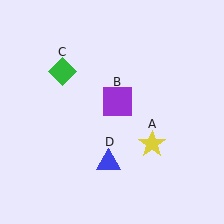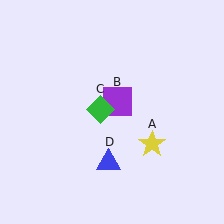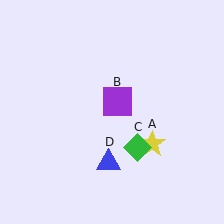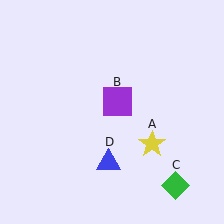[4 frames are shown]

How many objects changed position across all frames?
1 object changed position: green diamond (object C).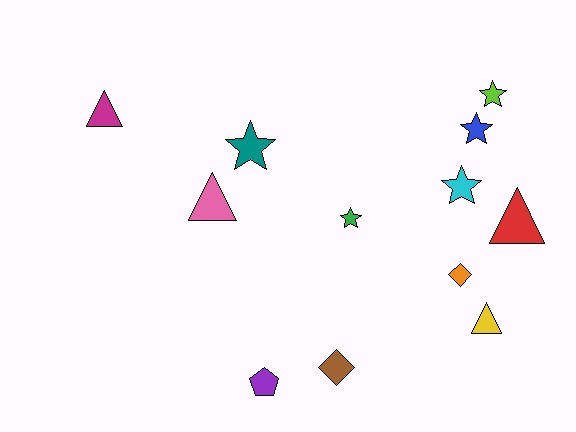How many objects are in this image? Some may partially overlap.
There are 12 objects.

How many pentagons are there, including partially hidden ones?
There is 1 pentagon.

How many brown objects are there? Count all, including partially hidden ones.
There is 1 brown object.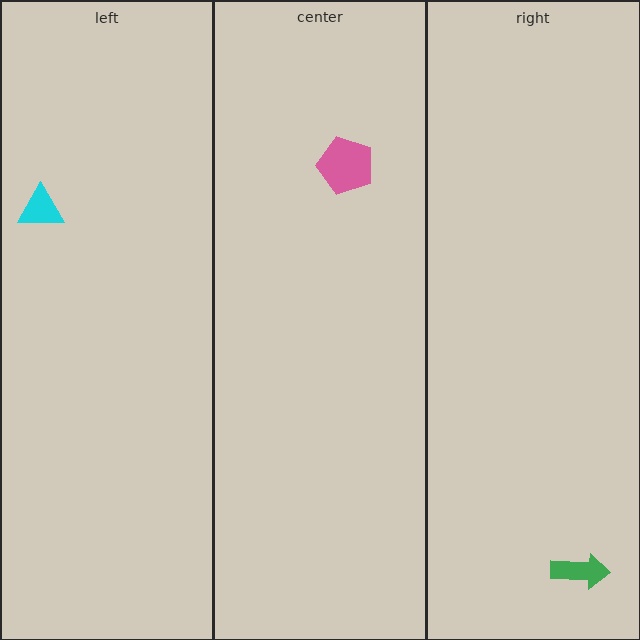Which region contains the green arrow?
The right region.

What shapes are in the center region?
The pink pentagon.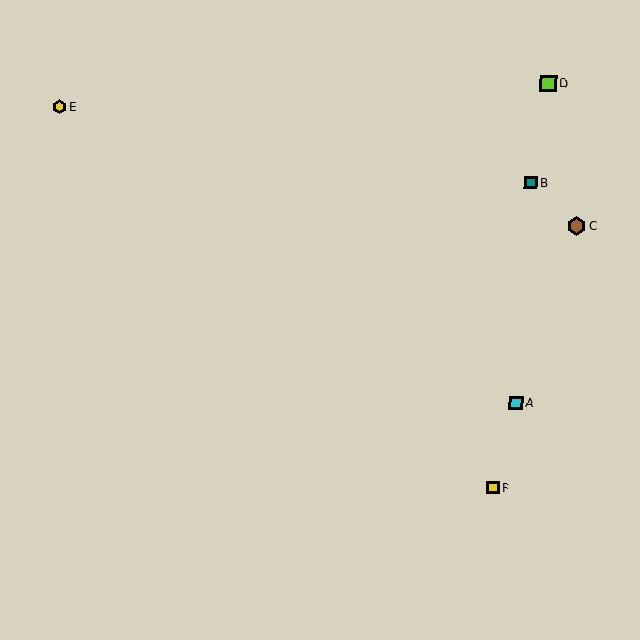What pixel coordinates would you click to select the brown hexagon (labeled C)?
Click at (576, 226) to select the brown hexagon C.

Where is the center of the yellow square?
The center of the yellow square is at (493, 488).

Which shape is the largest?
The brown hexagon (labeled C) is the largest.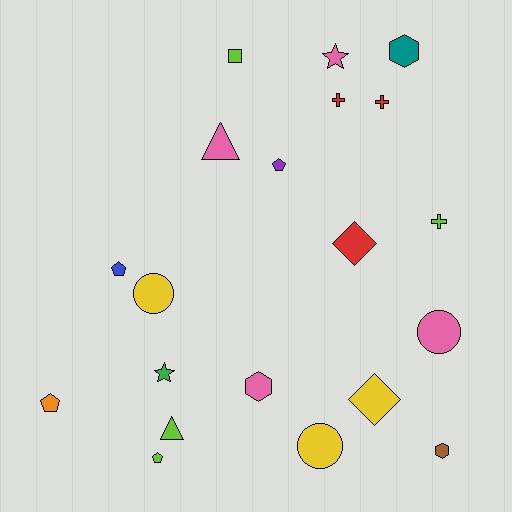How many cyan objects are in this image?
There are no cyan objects.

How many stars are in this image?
There are 2 stars.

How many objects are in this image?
There are 20 objects.